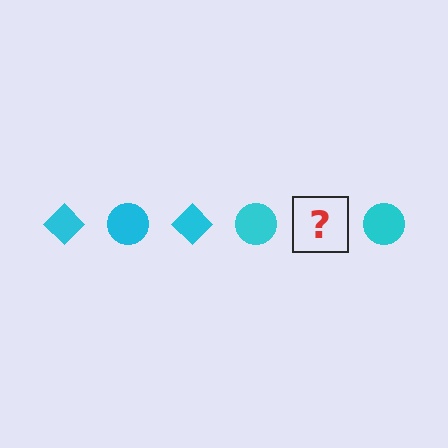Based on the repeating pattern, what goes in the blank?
The blank should be a cyan diamond.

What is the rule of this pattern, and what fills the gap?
The rule is that the pattern cycles through diamond, circle shapes in cyan. The gap should be filled with a cyan diamond.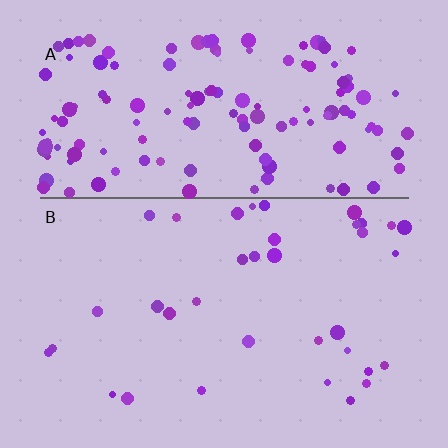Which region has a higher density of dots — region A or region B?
A (the top).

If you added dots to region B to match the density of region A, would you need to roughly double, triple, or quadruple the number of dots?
Approximately quadruple.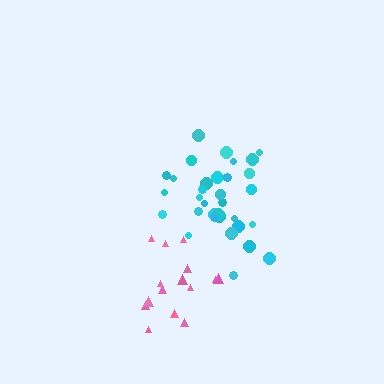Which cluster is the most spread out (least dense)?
Pink.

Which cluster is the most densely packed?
Cyan.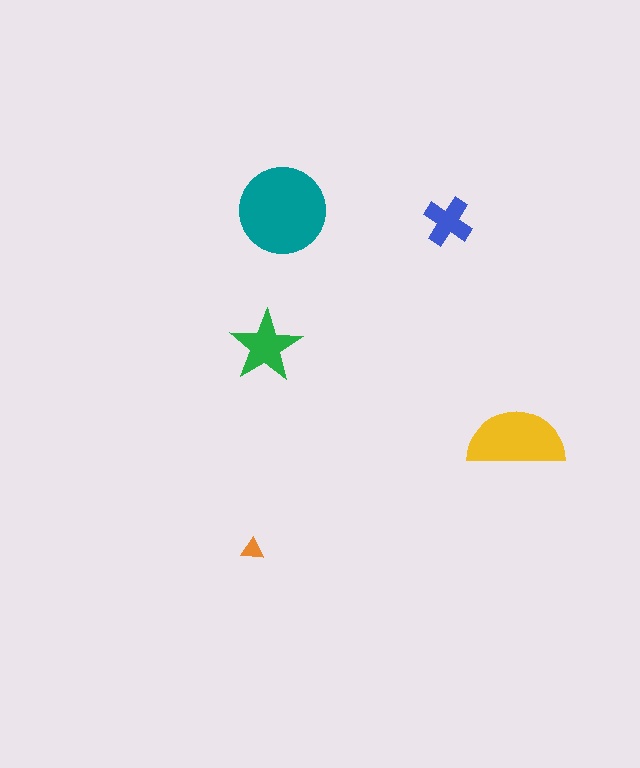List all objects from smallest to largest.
The orange triangle, the blue cross, the green star, the yellow semicircle, the teal circle.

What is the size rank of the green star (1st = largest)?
3rd.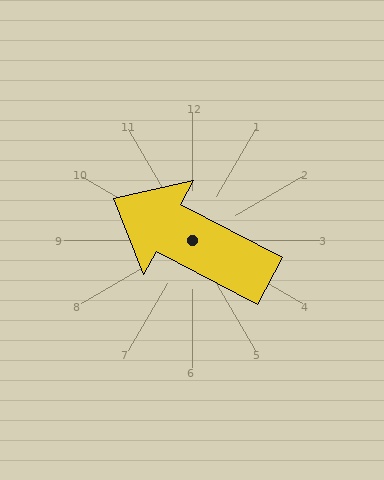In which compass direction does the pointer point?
Northwest.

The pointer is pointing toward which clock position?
Roughly 10 o'clock.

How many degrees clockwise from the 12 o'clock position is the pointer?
Approximately 298 degrees.